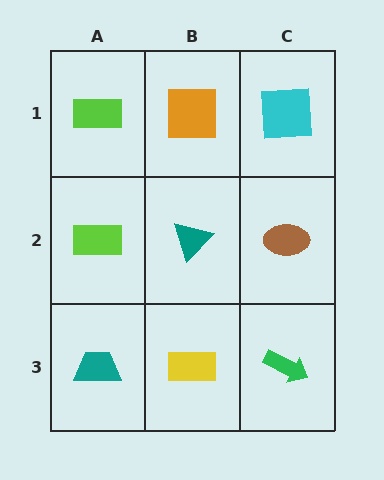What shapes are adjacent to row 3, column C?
A brown ellipse (row 2, column C), a yellow rectangle (row 3, column B).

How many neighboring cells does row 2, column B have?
4.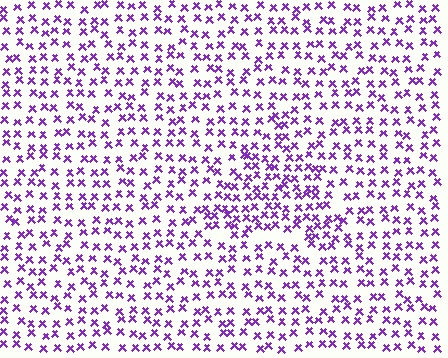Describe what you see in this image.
The image contains small purple elements arranged at two different densities. A triangle-shaped region is visible where the elements are more densely packed than the surrounding area.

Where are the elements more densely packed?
The elements are more densely packed inside the triangle boundary.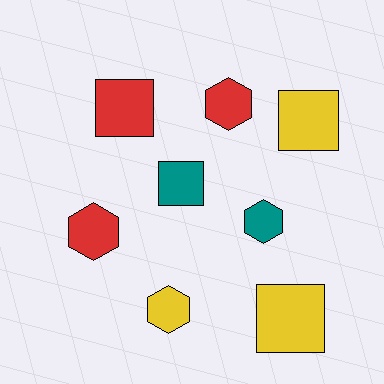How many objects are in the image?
There are 8 objects.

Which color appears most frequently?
Red, with 3 objects.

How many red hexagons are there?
There are 2 red hexagons.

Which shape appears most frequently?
Square, with 4 objects.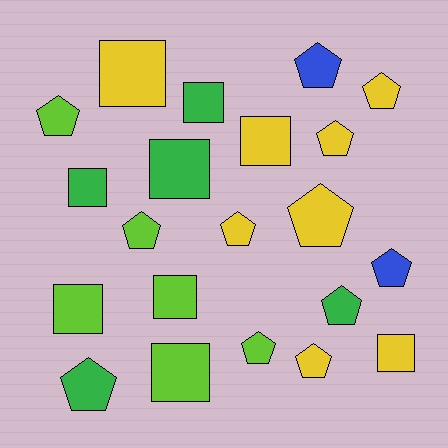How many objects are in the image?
There are 21 objects.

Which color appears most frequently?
Yellow, with 8 objects.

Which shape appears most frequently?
Pentagon, with 12 objects.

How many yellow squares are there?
There are 3 yellow squares.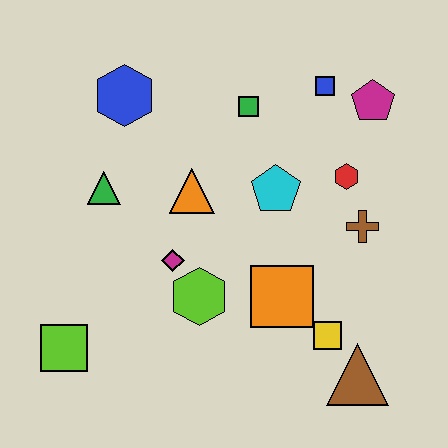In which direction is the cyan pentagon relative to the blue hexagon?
The cyan pentagon is to the right of the blue hexagon.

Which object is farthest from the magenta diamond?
The magenta pentagon is farthest from the magenta diamond.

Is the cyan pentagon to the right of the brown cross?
No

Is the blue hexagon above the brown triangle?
Yes